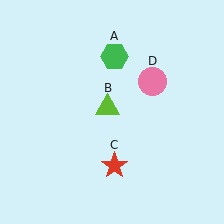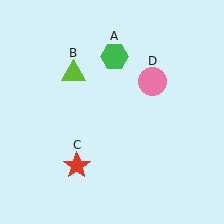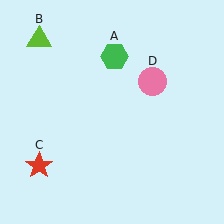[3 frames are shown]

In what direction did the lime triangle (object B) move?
The lime triangle (object B) moved up and to the left.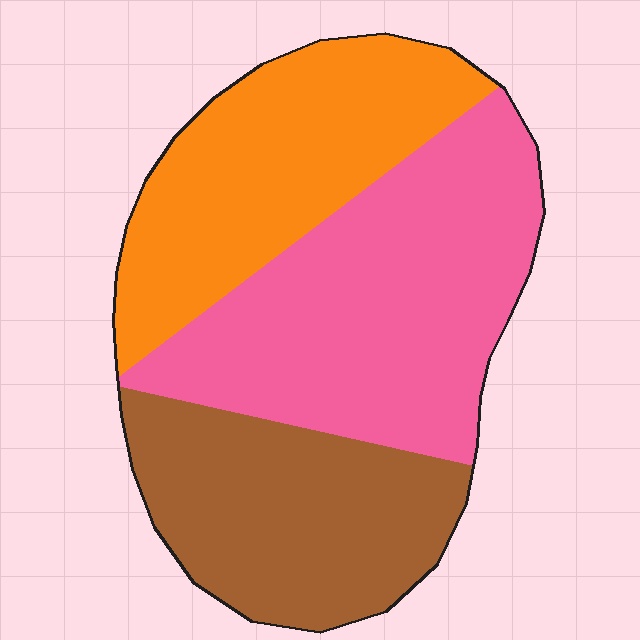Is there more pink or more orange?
Pink.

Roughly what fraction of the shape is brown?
Brown covers roughly 30% of the shape.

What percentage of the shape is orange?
Orange covers 30% of the shape.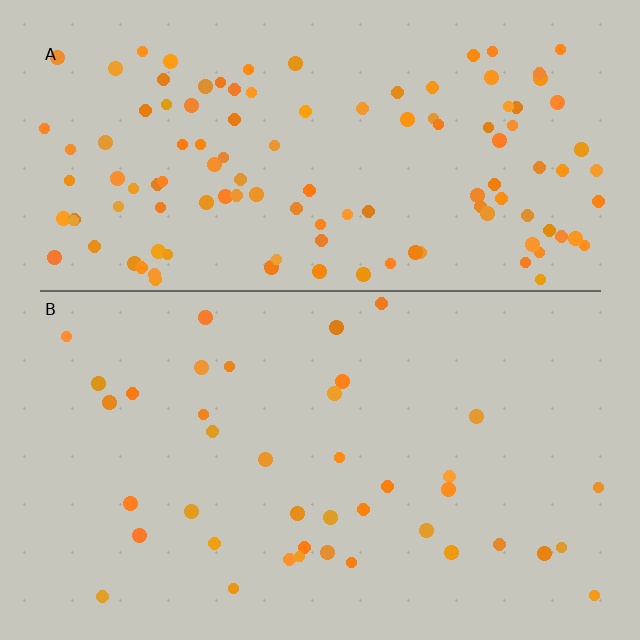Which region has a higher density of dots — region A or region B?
A (the top).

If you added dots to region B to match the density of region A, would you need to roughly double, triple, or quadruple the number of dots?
Approximately triple.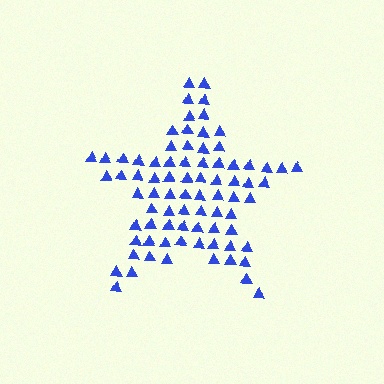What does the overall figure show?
The overall figure shows a star.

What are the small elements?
The small elements are triangles.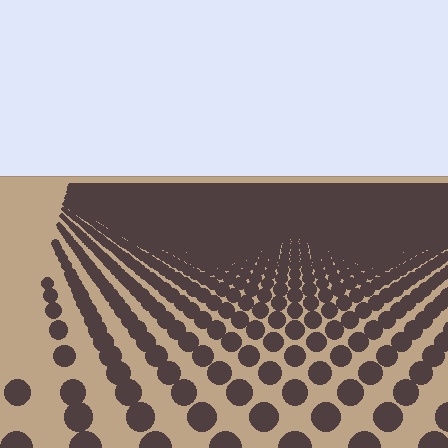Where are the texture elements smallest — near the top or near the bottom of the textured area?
Near the top.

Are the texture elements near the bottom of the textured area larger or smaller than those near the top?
Larger. Near the bottom, elements are closer to the viewer and appear at a bigger on-screen size.